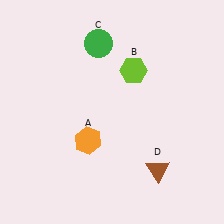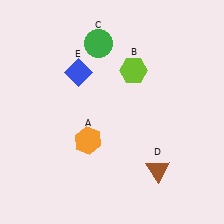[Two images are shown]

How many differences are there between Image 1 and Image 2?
There is 1 difference between the two images.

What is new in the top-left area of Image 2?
A blue diamond (E) was added in the top-left area of Image 2.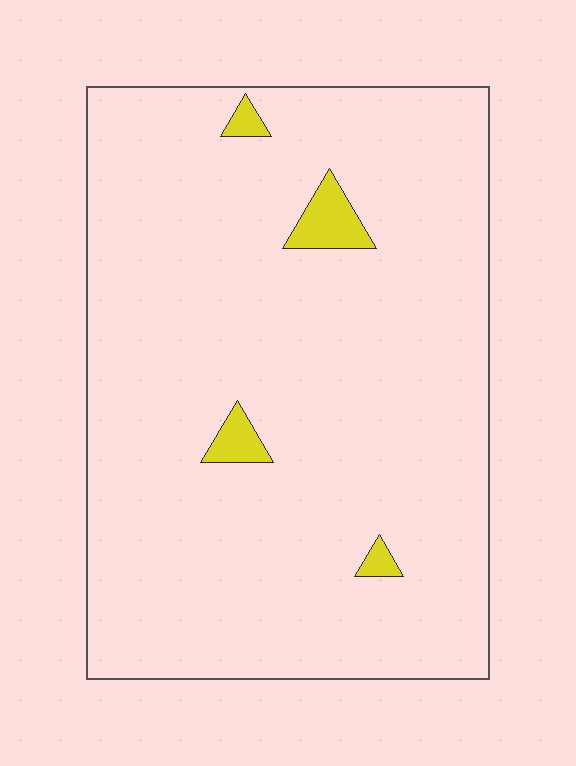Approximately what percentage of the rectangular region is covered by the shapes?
Approximately 5%.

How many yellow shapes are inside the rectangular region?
4.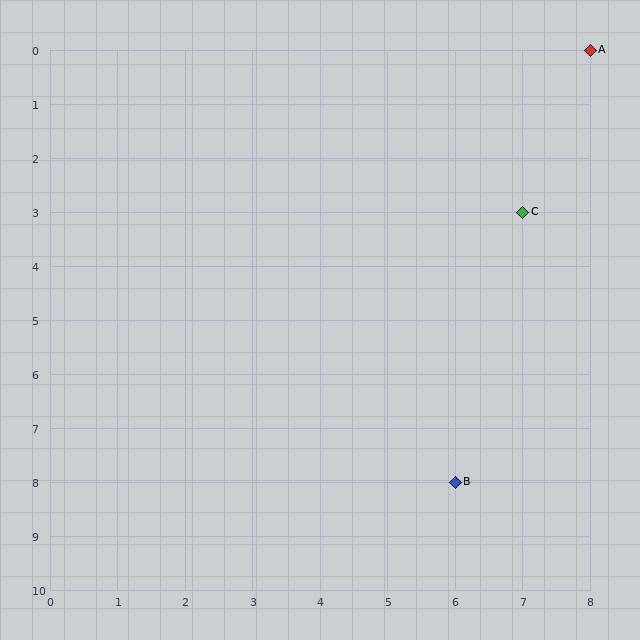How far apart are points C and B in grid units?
Points C and B are 1 column and 5 rows apart (about 5.1 grid units diagonally).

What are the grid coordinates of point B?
Point B is at grid coordinates (6, 8).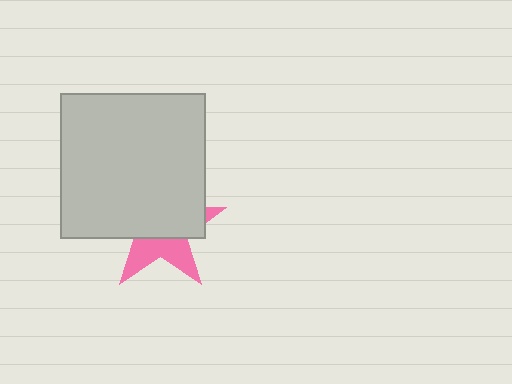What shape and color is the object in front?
The object in front is a light gray square.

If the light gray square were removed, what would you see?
You would see the complete pink star.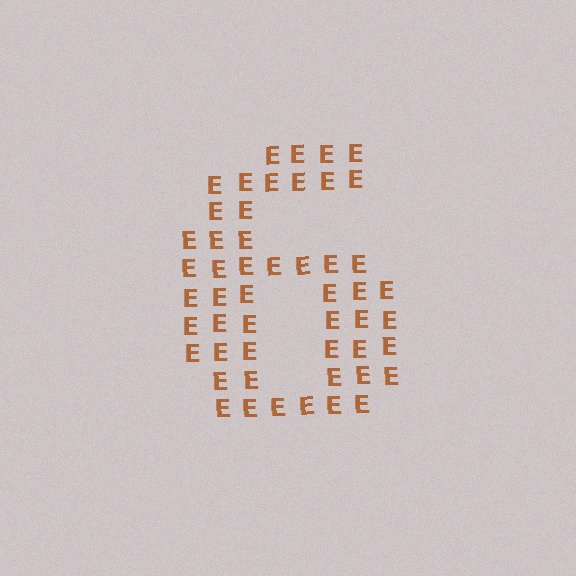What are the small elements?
The small elements are letter E's.